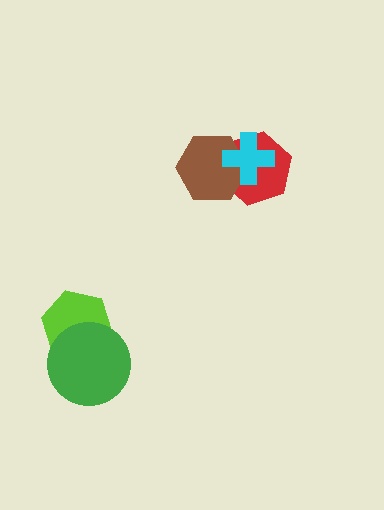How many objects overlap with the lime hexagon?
1 object overlaps with the lime hexagon.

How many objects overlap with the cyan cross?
2 objects overlap with the cyan cross.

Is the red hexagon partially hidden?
Yes, it is partially covered by another shape.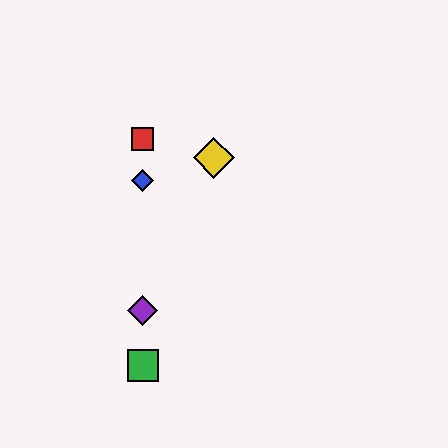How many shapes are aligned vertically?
4 shapes (the red square, the blue diamond, the green square, the purple diamond) are aligned vertically.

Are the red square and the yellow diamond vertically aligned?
No, the red square is at x≈143 and the yellow diamond is at x≈214.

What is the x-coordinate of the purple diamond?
The purple diamond is at x≈143.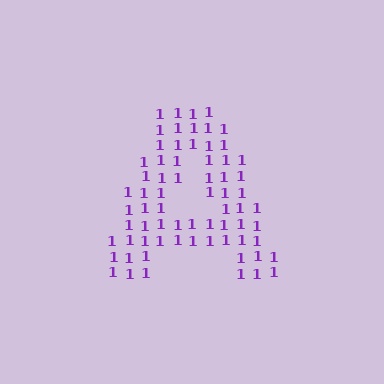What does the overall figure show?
The overall figure shows the letter A.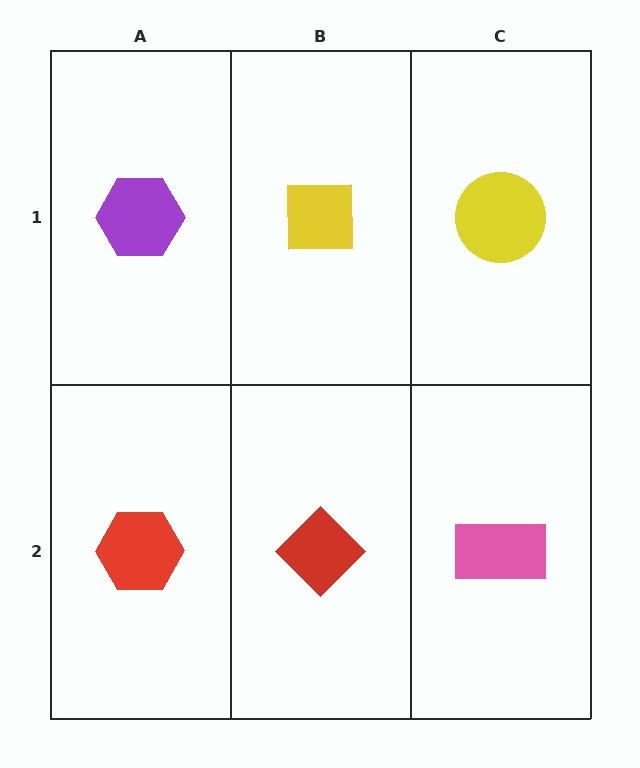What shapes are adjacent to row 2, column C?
A yellow circle (row 1, column C), a red diamond (row 2, column B).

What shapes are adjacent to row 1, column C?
A pink rectangle (row 2, column C), a yellow square (row 1, column B).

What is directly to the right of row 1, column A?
A yellow square.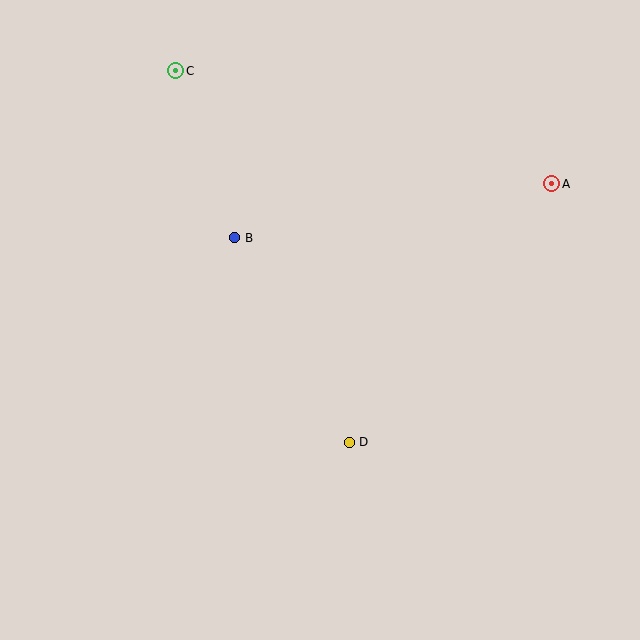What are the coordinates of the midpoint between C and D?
The midpoint between C and D is at (262, 257).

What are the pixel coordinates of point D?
Point D is at (349, 442).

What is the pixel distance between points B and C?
The distance between B and C is 177 pixels.